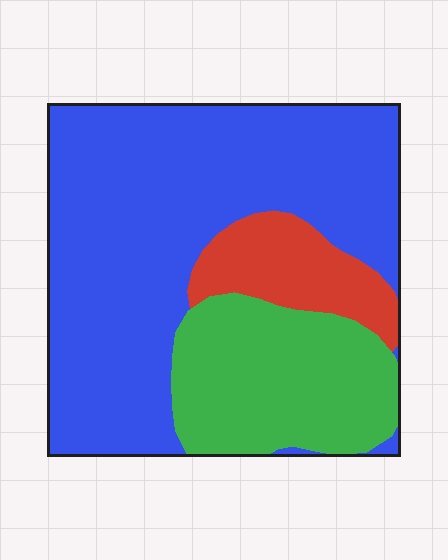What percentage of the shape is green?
Green takes up between a sixth and a third of the shape.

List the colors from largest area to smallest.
From largest to smallest: blue, green, red.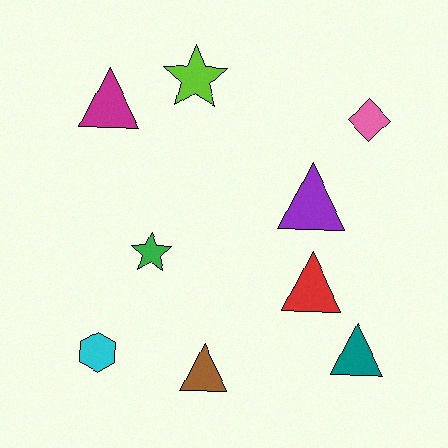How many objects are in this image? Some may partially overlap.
There are 9 objects.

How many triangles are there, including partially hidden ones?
There are 5 triangles.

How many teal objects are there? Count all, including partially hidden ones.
There is 1 teal object.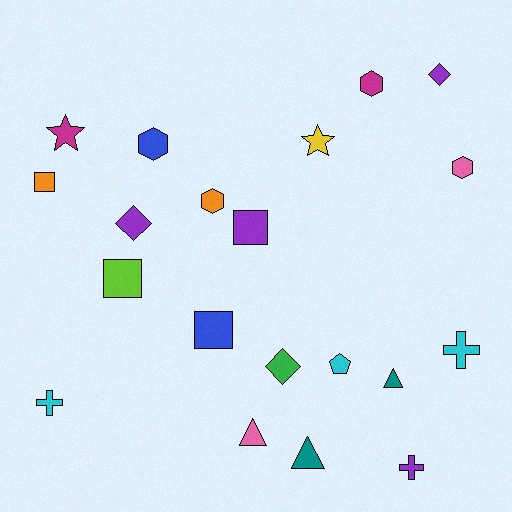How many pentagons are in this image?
There is 1 pentagon.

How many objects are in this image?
There are 20 objects.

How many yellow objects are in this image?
There is 1 yellow object.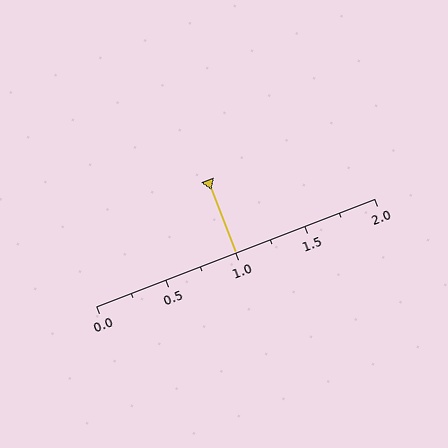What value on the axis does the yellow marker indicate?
The marker indicates approximately 1.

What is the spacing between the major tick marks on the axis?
The major ticks are spaced 0.5 apart.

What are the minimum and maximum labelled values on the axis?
The axis runs from 0.0 to 2.0.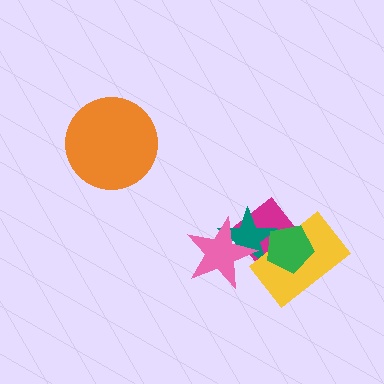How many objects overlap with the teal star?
4 objects overlap with the teal star.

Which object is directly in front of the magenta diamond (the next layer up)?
The teal star is directly in front of the magenta diamond.